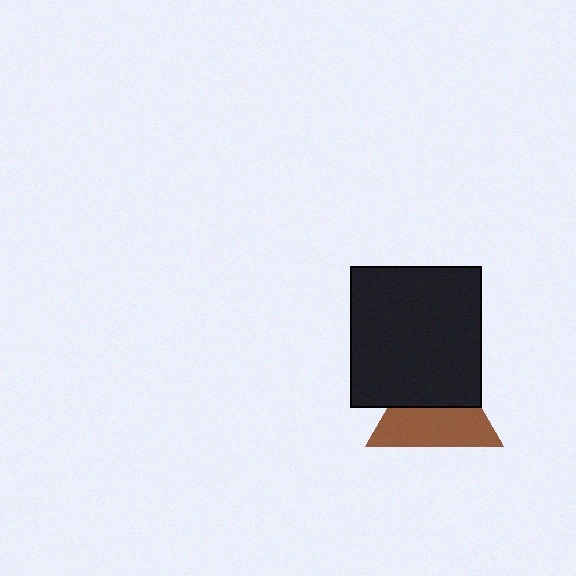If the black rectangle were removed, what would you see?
You would see the complete brown triangle.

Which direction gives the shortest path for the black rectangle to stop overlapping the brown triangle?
Moving up gives the shortest separation.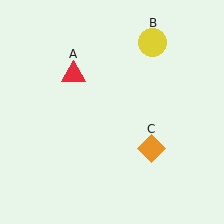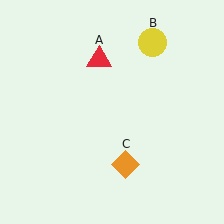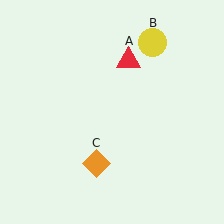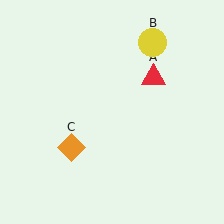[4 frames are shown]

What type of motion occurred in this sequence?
The red triangle (object A), orange diamond (object C) rotated clockwise around the center of the scene.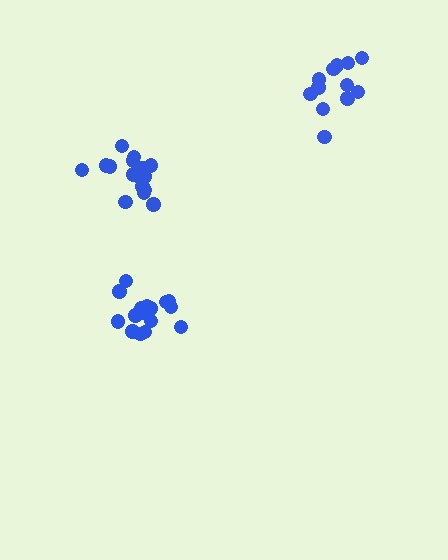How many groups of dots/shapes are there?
There are 3 groups.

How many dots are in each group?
Group 1: 12 dots, Group 2: 16 dots, Group 3: 16 dots (44 total).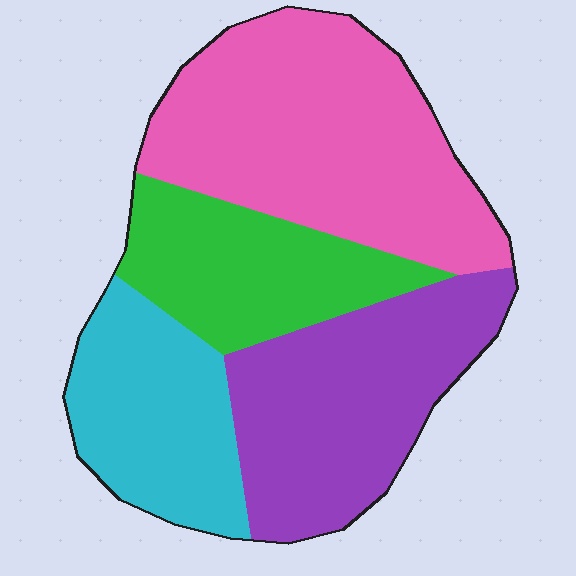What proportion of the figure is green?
Green covers 19% of the figure.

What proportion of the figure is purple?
Purple takes up between a sixth and a third of the figure.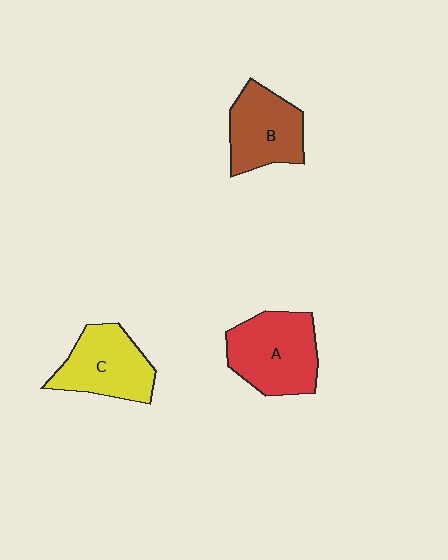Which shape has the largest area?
Shape A (red).